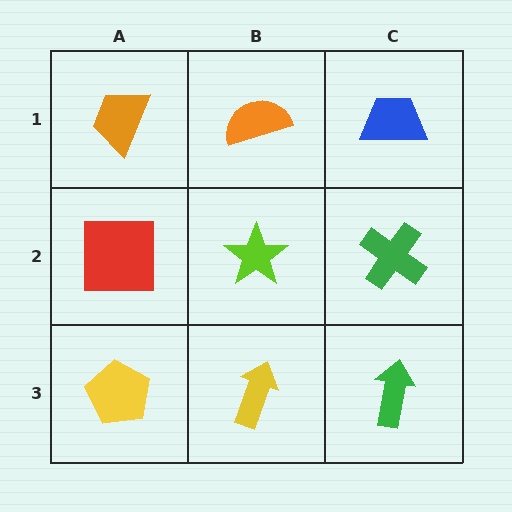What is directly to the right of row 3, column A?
A yellow arrow.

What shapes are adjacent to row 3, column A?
A red square (row 2, column A), a yellow arrow (row 3, column B).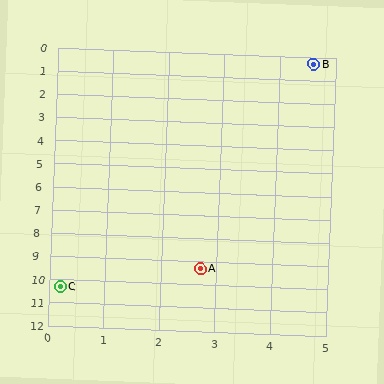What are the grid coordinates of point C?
Point C is at approximately (0.2, 10.3).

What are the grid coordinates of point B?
Point B is at approximately (4.6, 0.3).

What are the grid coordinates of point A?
Point A is at approximately (2.7, 9.3).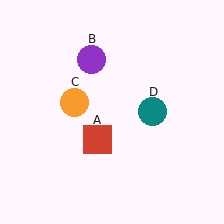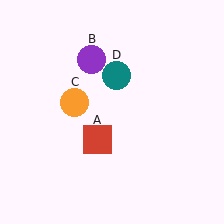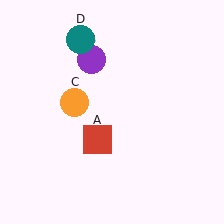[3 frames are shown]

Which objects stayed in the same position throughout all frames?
Red square (object A) and purple circle (object B) and orange circle (object C) remained stationary.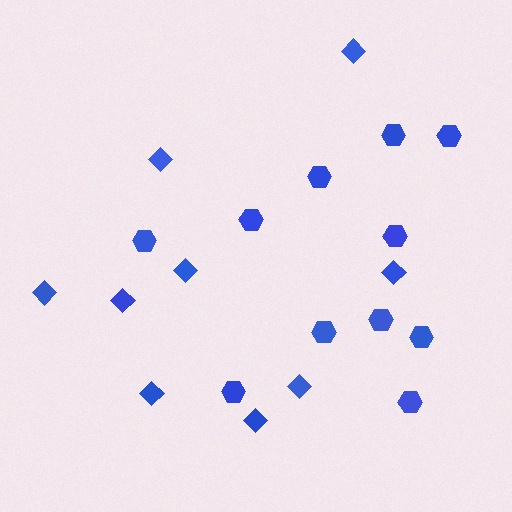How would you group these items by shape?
There are 2 groups: one group of diamonds (9) and one group of hexagons (11).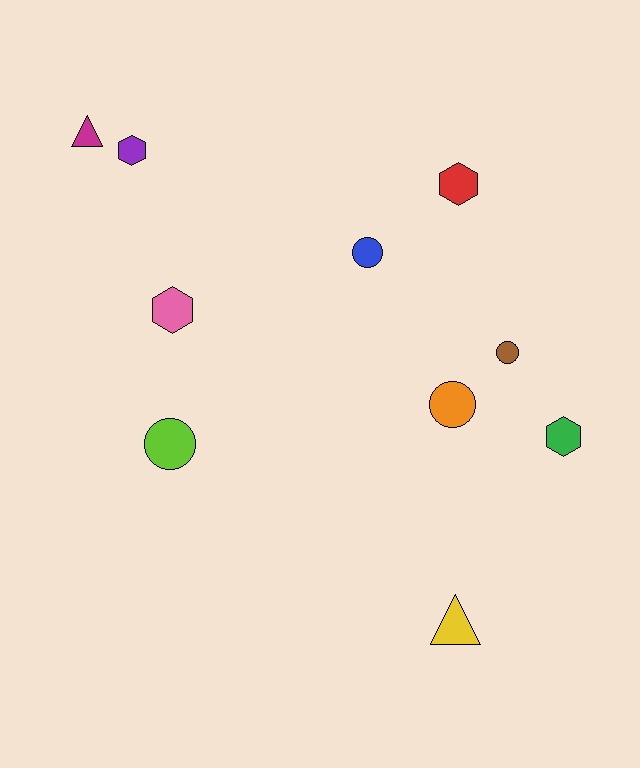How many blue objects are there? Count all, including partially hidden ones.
There is 1 blue object.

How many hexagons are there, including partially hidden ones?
There are 4 hexagons.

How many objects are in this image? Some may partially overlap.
There are 10 objects.